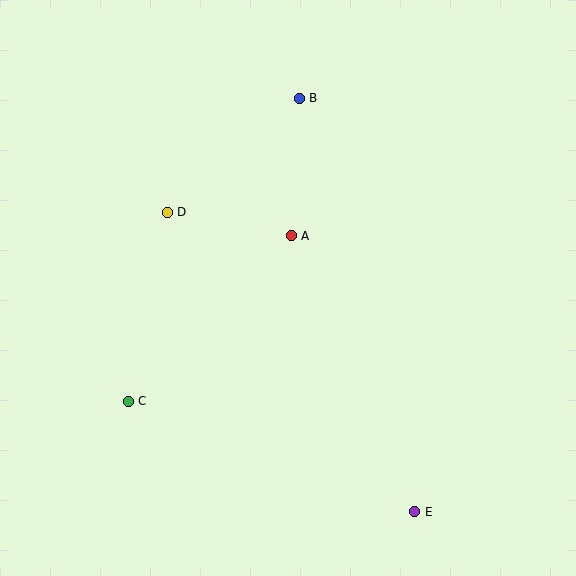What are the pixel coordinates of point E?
Point E is at (415, 512).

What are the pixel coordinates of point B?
Point B is at (299, 98).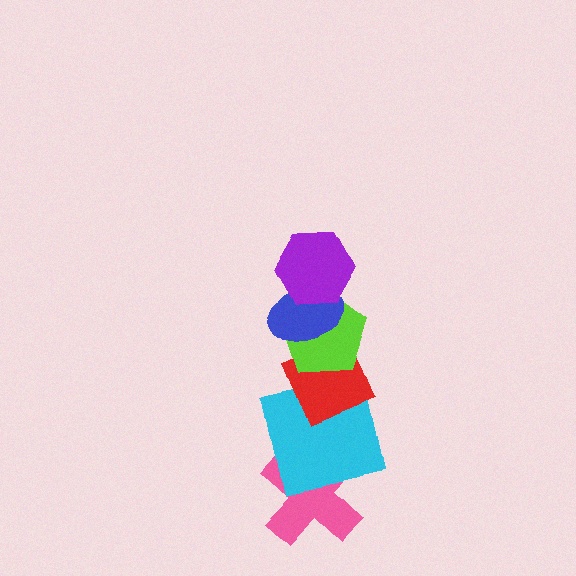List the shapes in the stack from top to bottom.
From top to bottom: the purple hexagon, the blue ellipse, the lime pentagon, the red diamond, the cyan square, the pink cross.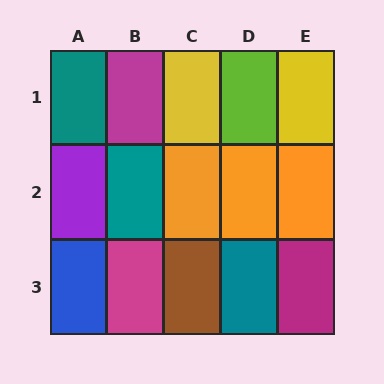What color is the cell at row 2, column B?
Teal.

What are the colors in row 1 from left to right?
Teal, magenta, yellow, lime, yellow.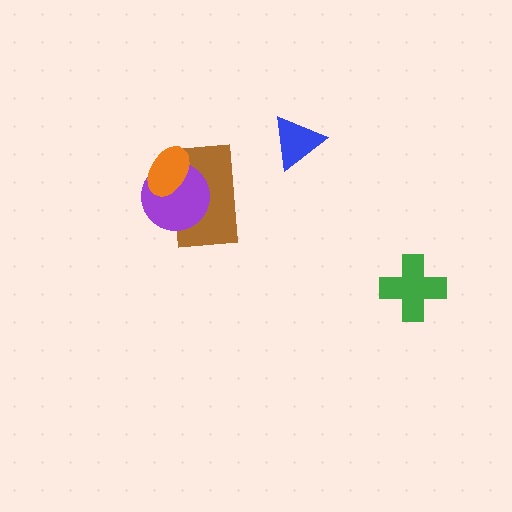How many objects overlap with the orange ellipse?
2 objects overlap with the orange ellipse.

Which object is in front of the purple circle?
The orange ellipse is in front of the purple circle.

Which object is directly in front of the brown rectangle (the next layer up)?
The purple circle is directly in front of the brown rectangle.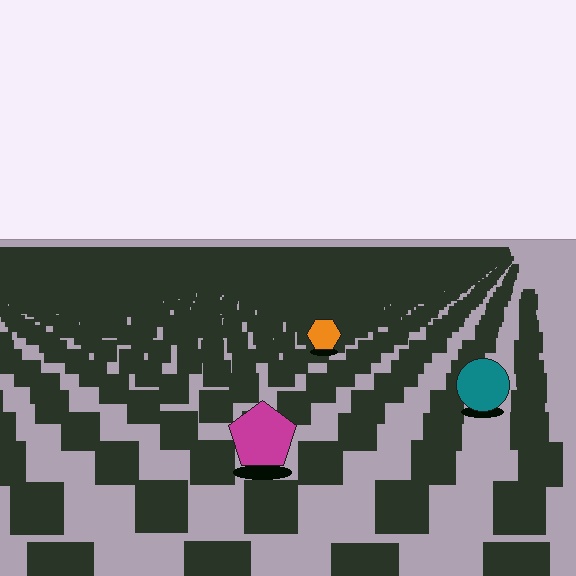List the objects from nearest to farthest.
From nearest to farthest: the magenta pentagon, the teal circle, the orange hexagon.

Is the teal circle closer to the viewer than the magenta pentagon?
No. The magenta pentagon is closer — you can tell from the texture gradient: the ground texture is coarser near it.